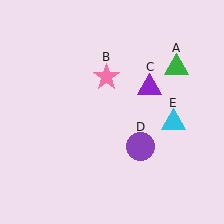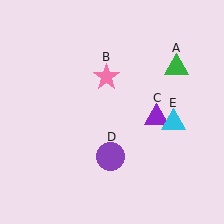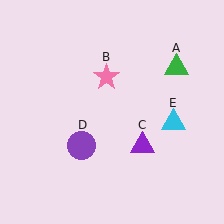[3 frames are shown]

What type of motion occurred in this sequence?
The purple triangle (object C), purple circle (object D) rotated clockwise around the center of the scene.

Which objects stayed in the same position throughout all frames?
Green triangle (object A) and pink star (object B) and cyan triangle (object E) remained stationary.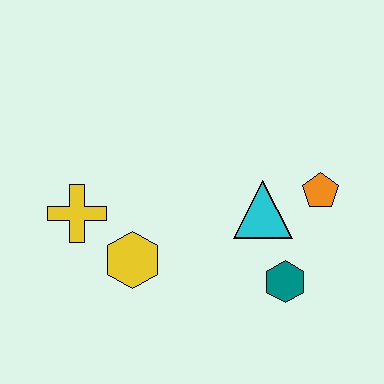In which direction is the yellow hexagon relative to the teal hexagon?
The yellow hexagon is to the left of the teal hexagon.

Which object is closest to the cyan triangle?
The orange pentagon is closest to the cyan triangle.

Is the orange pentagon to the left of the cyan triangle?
No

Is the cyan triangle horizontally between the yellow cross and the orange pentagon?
Yes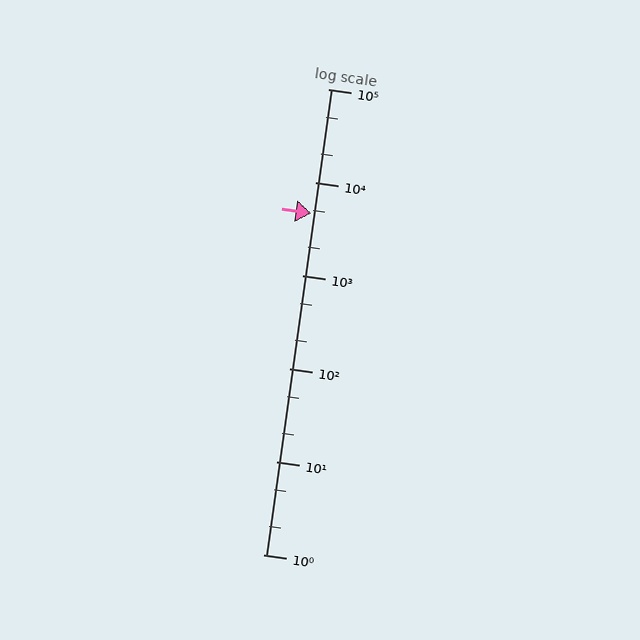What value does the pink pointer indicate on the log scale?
The pointer indicates approximately 4600.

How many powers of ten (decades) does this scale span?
The scale spans 5 decades, from 1 to 100000.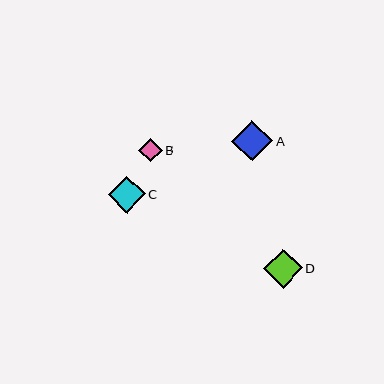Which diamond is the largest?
Diamond A is the largest with a size of approximately 41 pixels.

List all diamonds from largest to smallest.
From largest to smallest: A, D, C, B.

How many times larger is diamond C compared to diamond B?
Diamond C is approximately 1.6 times the size of diamond B.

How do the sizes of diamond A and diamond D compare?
Diamond A and diamond D are approximately the same size.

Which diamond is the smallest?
Diamond B is the smallest with a size of approximately 23 pixels.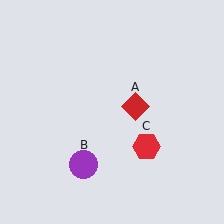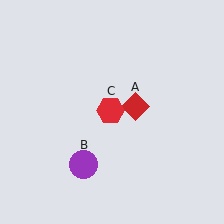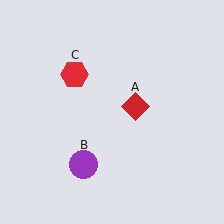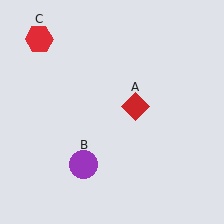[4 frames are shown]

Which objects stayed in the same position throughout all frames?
Red diamond (object A) and purple circle (object B) remained stationary.